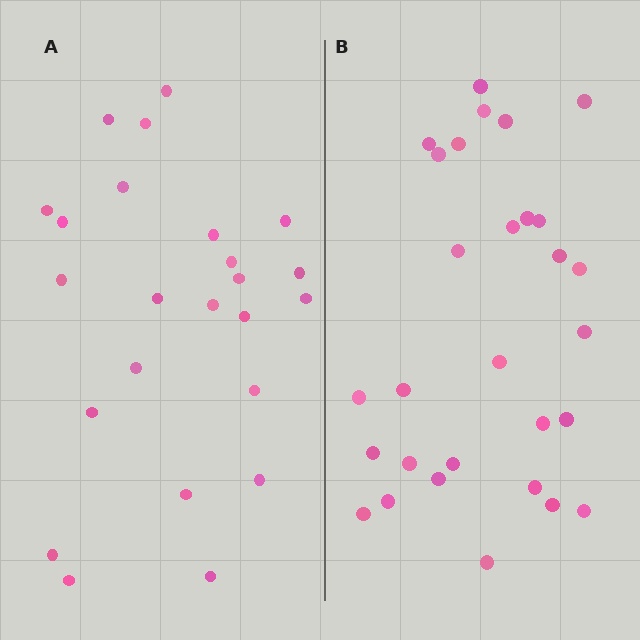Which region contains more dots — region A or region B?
Region B (the right region) has more dots.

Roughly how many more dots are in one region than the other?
Region B has about 5 more dots than region A.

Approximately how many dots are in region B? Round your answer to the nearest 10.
About 30 dots. (The exact count is 29, which rounds to 30.)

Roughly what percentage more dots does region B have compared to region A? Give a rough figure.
About 20% more.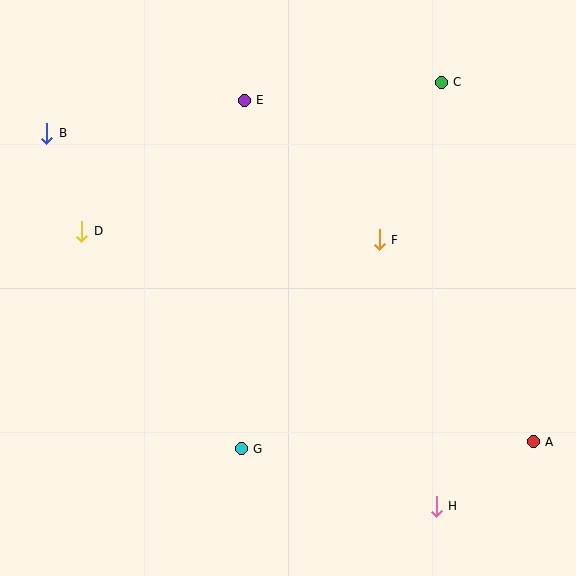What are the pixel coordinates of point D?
Point D is at (82, 231).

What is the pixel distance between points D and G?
The distance between D and G is 270 pixels.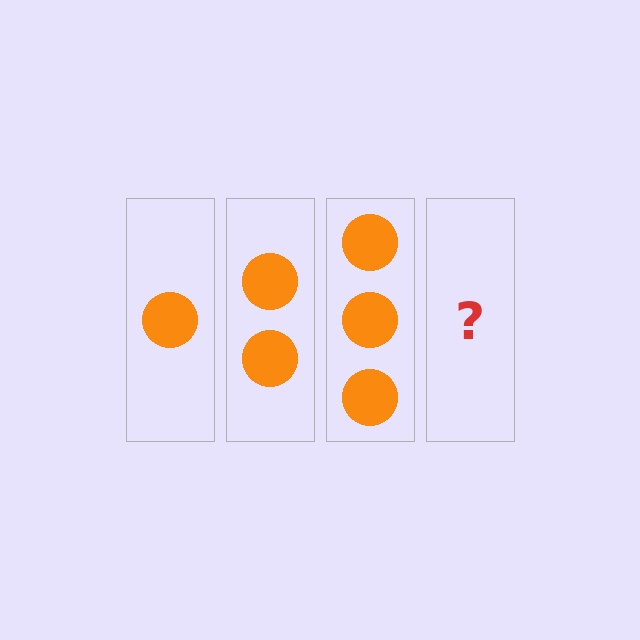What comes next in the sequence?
The next element should be 4 circles.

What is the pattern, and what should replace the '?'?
The pattern is that each step adds one more circle. The '?' should be 4 circles.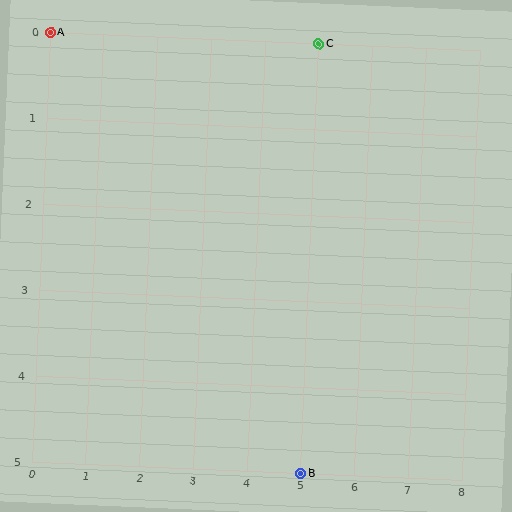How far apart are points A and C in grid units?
Points A and C are 5 columns apart.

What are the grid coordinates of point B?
Point B is at grid coordinates (5, 5).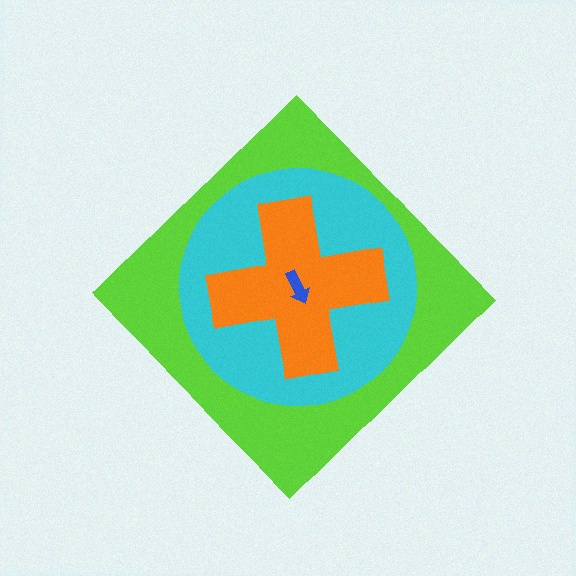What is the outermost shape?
The lime diamond.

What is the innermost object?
The blue arrow.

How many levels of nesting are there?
4.